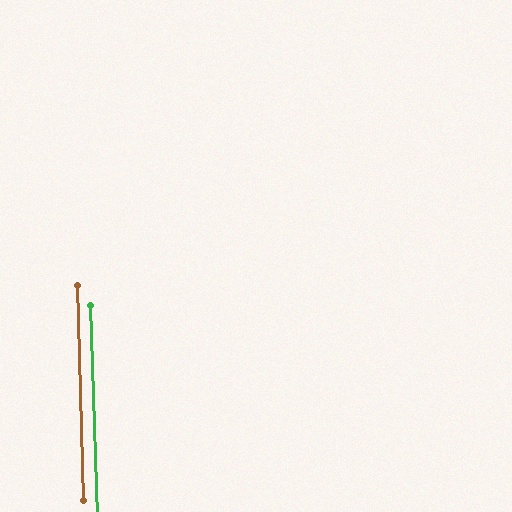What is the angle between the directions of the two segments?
Approximately 0 degrees.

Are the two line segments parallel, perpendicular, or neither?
Parallel — their directions differ by only 0.4°.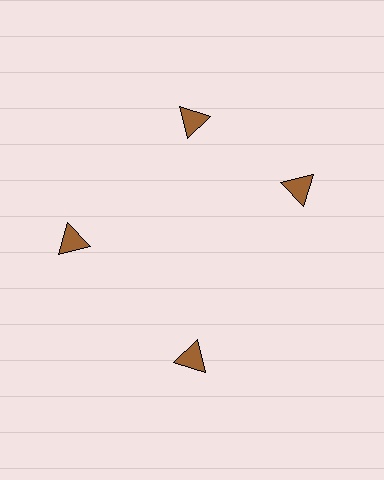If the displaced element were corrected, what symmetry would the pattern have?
It would have 4-fold rotational symmetry — the pattern would map onto itself every 90 degrees.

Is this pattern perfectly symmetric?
No. The 4 brown triangles are arranged in a ring, but one element near the 3 o'clock position is rotated out of alignment along the ring, breaking the 4-fold rotational symmetry.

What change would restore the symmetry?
The symmetry would be restored by rotating it back into even spacing with its neighbors so that all 4 triangles sit at equal angles and equal distance from the center.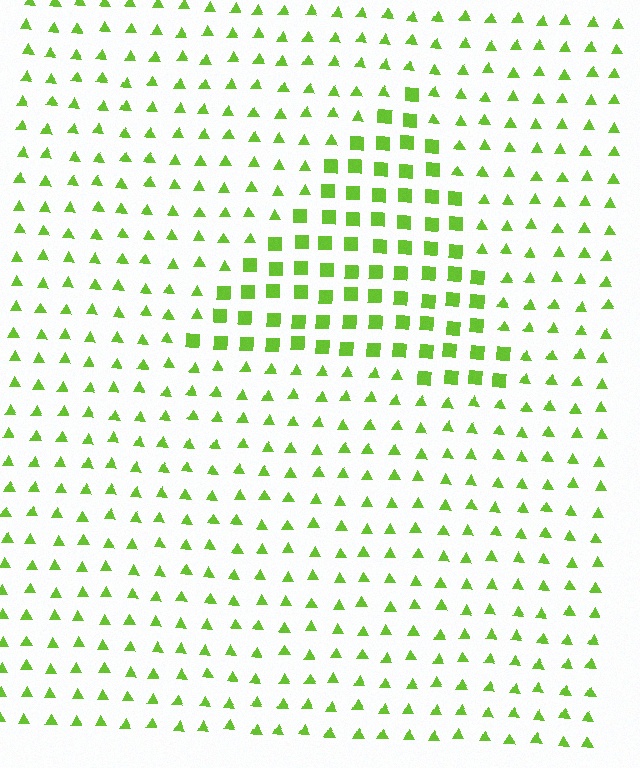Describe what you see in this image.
The image is filled with small lime elements arranged in a uniform grid. A triangle-shaped region contains squares, while the surrounding area contains triangles. The boundary is defined purely by the change in element shape.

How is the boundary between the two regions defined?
The boundary is defined by a change in element shape: squares inside vs. triangles outside. All elements share the same color and spacing.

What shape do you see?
I see a triangle.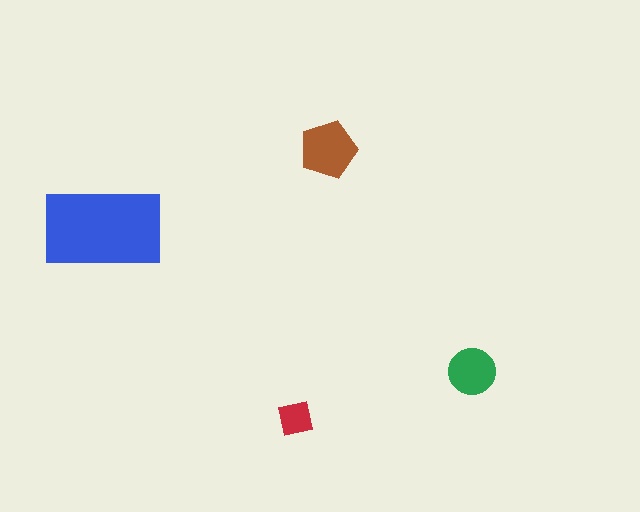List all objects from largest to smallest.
The blue rectangle, the brown pentagon, the green circle, the red square.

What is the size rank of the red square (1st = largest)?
4th.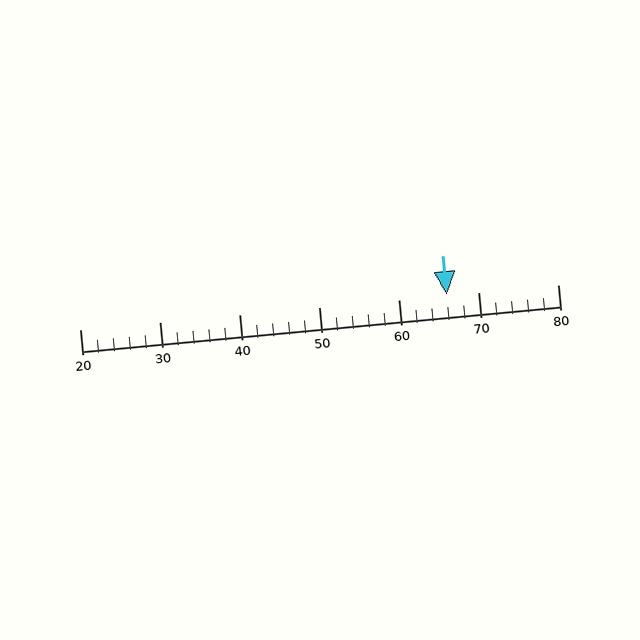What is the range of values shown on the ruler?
The ruler shows values from 20 to 80.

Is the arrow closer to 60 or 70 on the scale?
The arrow is closer to 70.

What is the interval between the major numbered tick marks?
The major tick marks are spaced 10 units apart.